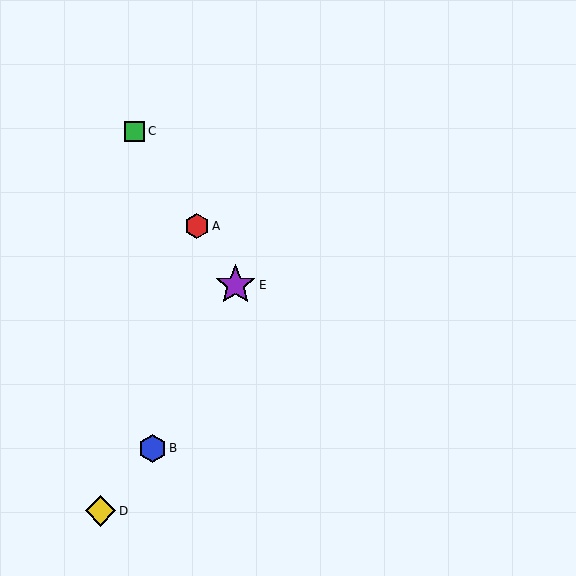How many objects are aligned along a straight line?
3 objects (A, C, E) are aligned along a straight line.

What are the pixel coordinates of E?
Object E is at (235, 285).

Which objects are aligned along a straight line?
Objects A, C, E are aligned along a straight line.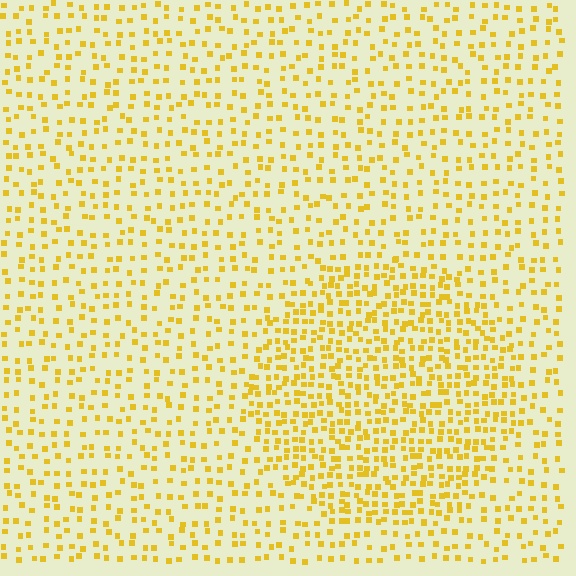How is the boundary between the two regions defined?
The boundary is defined by a change in element density (approximately 1.9x ratio). All elements are the same color, size, and shape.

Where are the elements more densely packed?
The elements are more densely packed inside the circle boundary.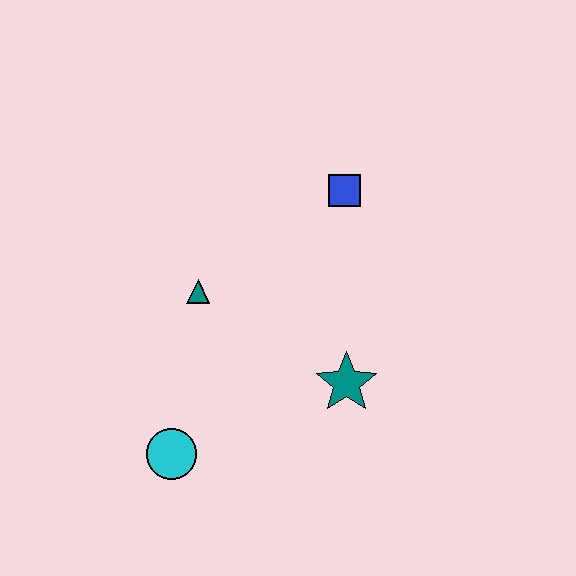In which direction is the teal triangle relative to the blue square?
The teal triangle is to the left of the blue square.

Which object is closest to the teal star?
The teal triangle is closest to the teal star.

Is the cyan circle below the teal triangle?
Yes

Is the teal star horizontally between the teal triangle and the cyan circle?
No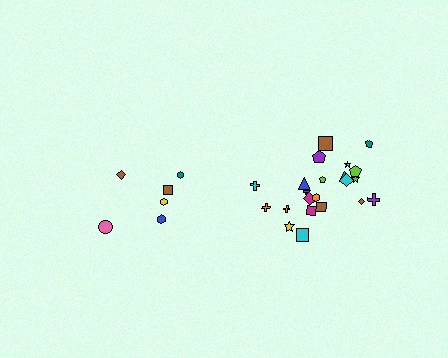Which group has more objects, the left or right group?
The right group.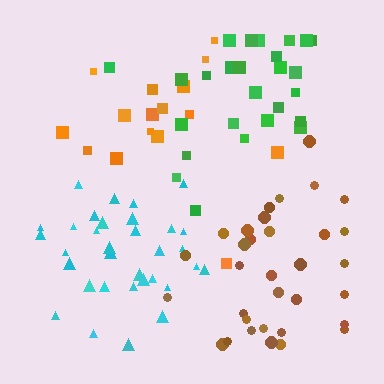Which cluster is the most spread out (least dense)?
Orange.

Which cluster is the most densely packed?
Cyan.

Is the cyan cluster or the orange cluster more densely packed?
Cyan.